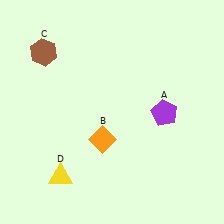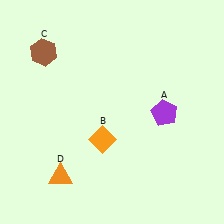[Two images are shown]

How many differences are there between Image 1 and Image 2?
There is 1 difference between the two images.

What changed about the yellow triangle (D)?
In Image 1, D is yellow. In Image 2, it changed to orange.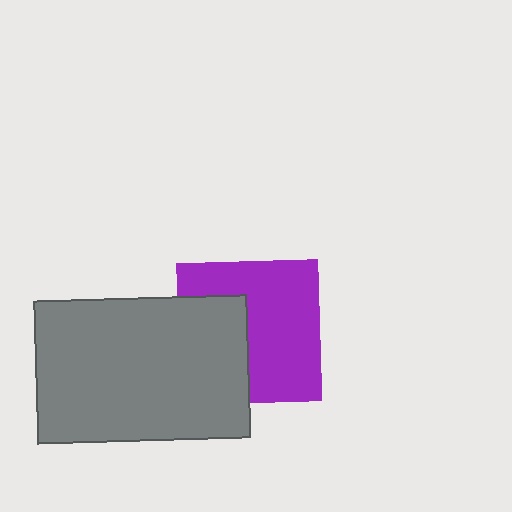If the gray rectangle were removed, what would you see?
You would see the complete purple square.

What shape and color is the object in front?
The object in front is a gray rectangle.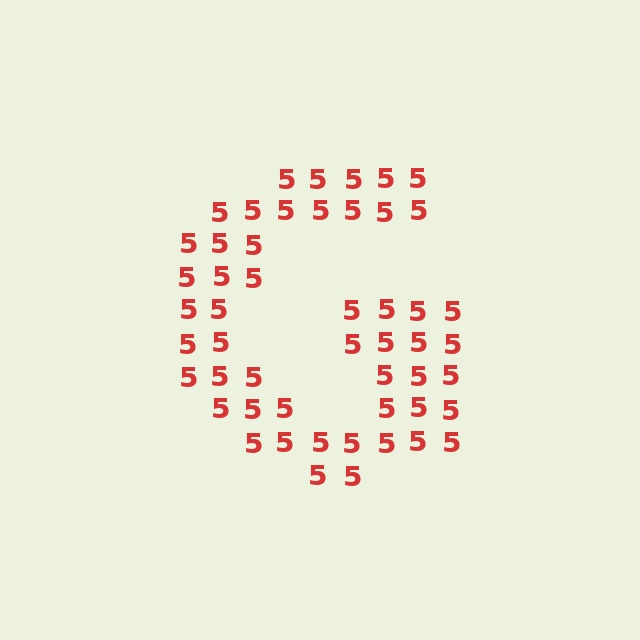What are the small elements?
The small elements are digit 5's.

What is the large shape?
The large shape is the letter G.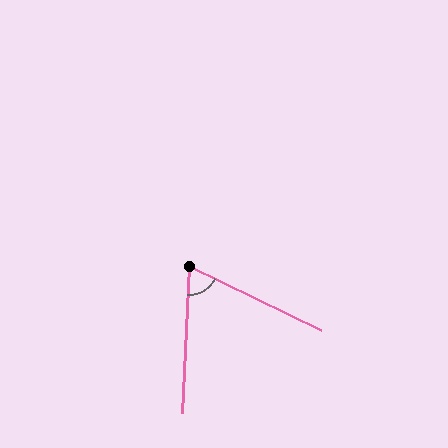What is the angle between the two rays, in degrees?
Approximately 67 degrees.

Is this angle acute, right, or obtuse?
It is acute.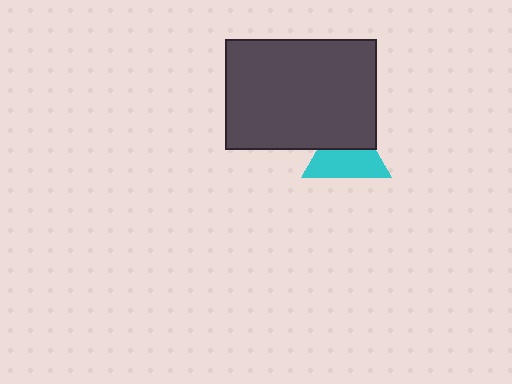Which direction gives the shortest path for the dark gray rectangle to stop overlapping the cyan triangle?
Moving up gives the shortest separation.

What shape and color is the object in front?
The object in front is a dark gray rectangle.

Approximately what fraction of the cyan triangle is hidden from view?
Roughly 42% of the cyan triangle is hidden behind the dark gray rectangle.